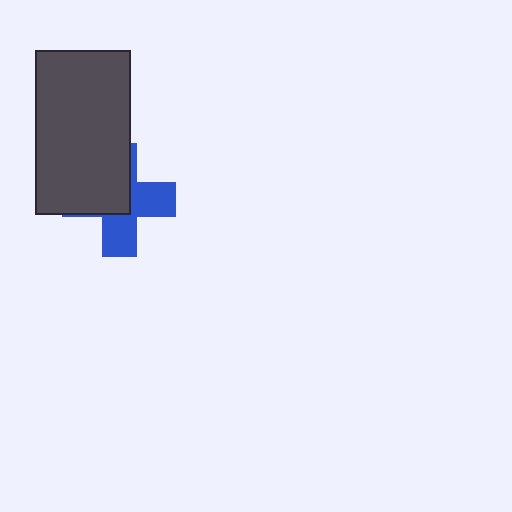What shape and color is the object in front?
The object in front is a dark gray rectangle.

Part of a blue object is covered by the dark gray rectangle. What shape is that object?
It is a cross.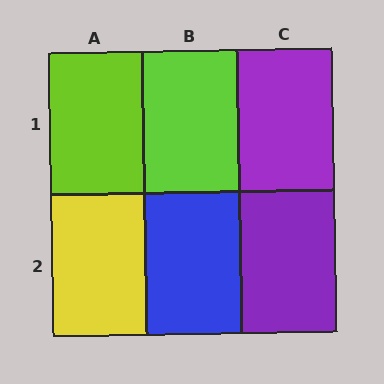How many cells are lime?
2 cells are lime.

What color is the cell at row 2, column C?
Purple.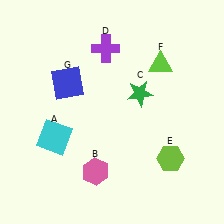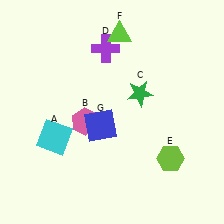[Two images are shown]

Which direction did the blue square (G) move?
The blue square (G) moved down.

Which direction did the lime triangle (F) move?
The lime triangle (F) moved left.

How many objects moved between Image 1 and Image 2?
3 objects moved between the two images.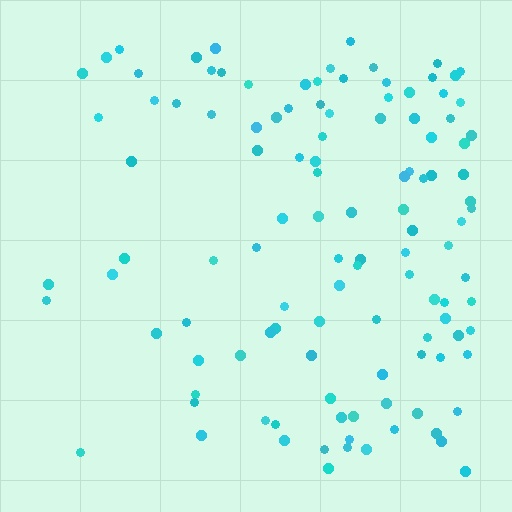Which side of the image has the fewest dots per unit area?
The left.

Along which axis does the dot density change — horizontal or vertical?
Horizontal.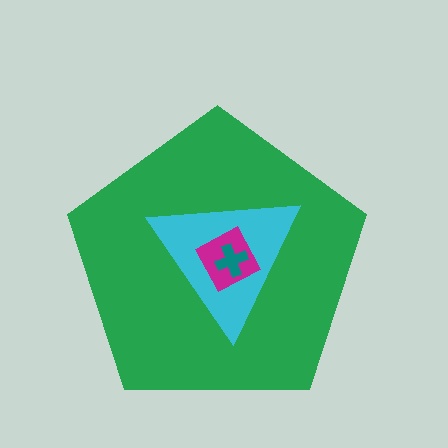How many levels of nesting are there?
4.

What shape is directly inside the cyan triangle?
The magenta square.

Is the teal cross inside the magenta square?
Yes.